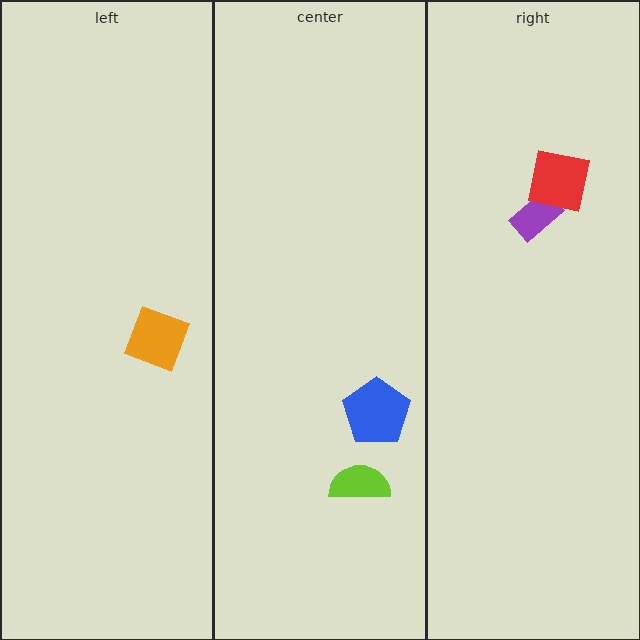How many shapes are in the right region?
2.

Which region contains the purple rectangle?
The right region.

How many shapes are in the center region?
2.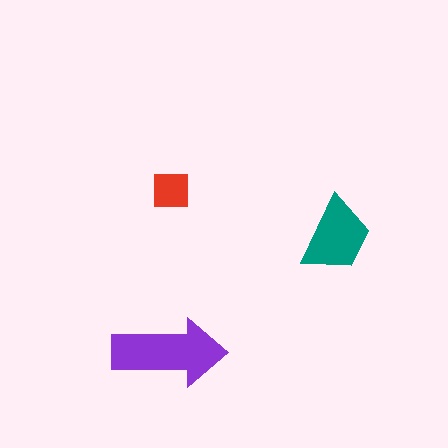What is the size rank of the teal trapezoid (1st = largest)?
2nd.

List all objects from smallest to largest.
The red square, the teal trapezoid, the purple arrow.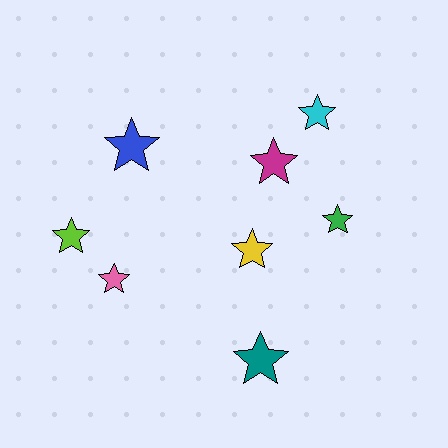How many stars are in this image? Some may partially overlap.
There are 8 stars.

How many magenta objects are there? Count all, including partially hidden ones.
There is 1 magenta object.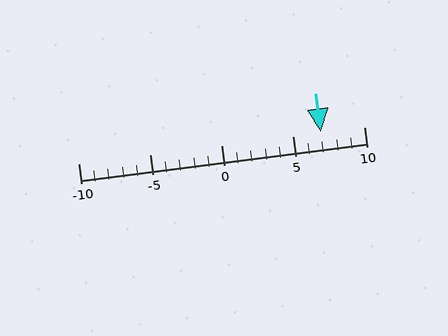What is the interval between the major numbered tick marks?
The major tick marks are spaced 5 units apart.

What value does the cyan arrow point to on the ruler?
The cyan arrow points to approximately 7.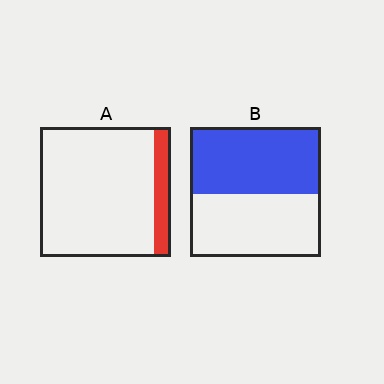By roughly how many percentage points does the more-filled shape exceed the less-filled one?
By roughly 40 percentage points (B over A).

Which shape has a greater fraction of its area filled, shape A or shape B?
Shape B.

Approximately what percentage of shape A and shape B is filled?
A is approximately 15% and B is approximately 50%.